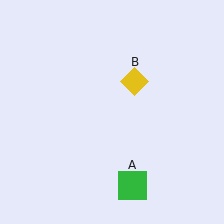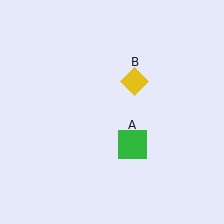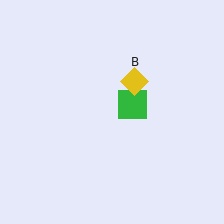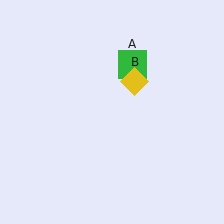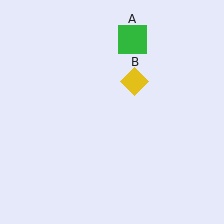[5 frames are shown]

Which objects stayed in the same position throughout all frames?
Yellow diamond (object B) remained stationary.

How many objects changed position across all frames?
1 object changed position: green square (object A).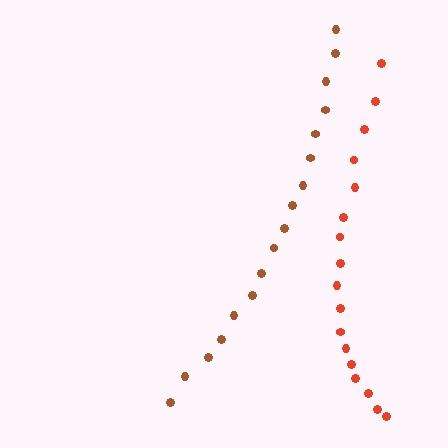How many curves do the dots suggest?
There are 2 distinct paths.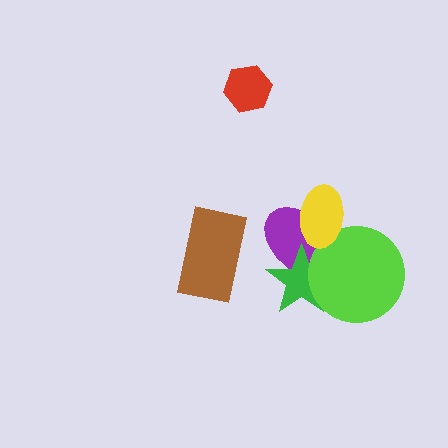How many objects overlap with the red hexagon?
0 objects overlap with the red hexagon.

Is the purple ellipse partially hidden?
Yes, it is partially covered by another shape.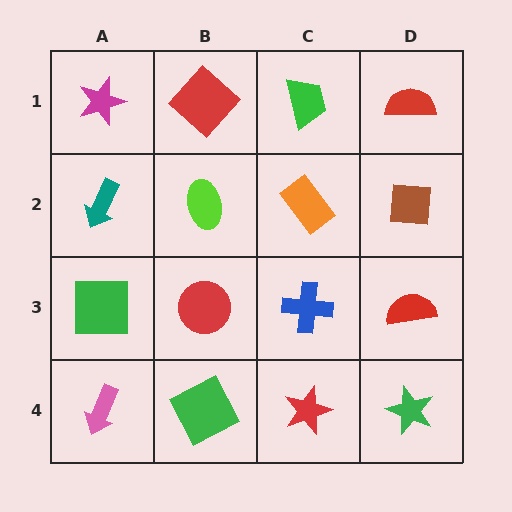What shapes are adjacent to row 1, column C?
An orange rectangle (row 2, column C), a red diamond (row 1, column B), a red semicircle (row 1, column D).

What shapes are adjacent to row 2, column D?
A red semicircle (row 1, column D), a red semicircle (row 3, column D), an orange rectangle (row 2, column C).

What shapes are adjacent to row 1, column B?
A lime ellipse (row 2, column B), a magenta star (row 1, column A), a green trapezoid (row 1, column C).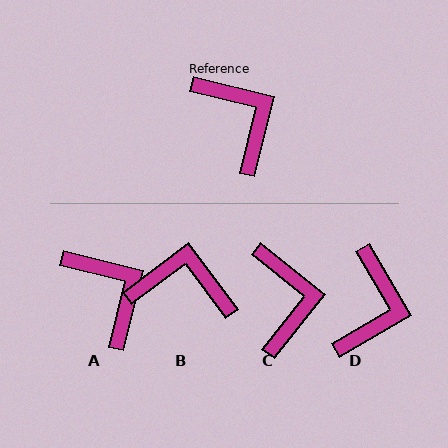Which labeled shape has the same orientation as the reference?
A.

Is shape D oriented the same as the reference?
No, it is off by about 46 degrees.